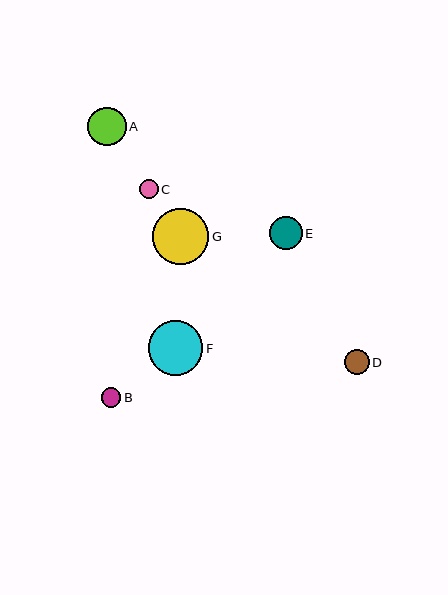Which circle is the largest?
Circle G is the largest with a size of approximately 56 pixels.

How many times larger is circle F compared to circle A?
Circle F is approximately 1.4 times the size of circle A.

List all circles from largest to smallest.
From largest to smallest: G, F, A, E, D, B, C.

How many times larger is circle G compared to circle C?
Circle G is approximately 2.9 times the size of circle C.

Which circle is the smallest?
Circle C is the smallest with a size of approximately 19 pixels.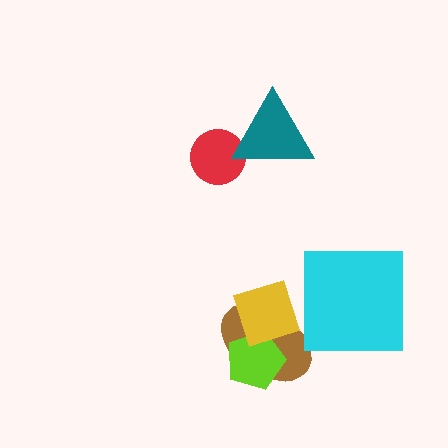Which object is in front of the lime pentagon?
The yellow diamond is in front of the lime pentagon.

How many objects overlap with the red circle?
1 object overlaps with the red circle.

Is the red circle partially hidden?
Yes, it is partially covered by another shape.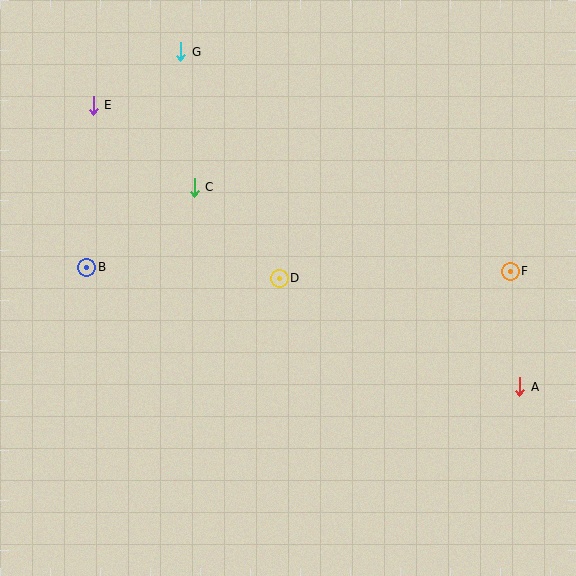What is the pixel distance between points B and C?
The distance between B and C is 134 pixels.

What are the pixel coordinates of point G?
Point G is at (181, 52).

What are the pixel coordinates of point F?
Point F is at (510, 271).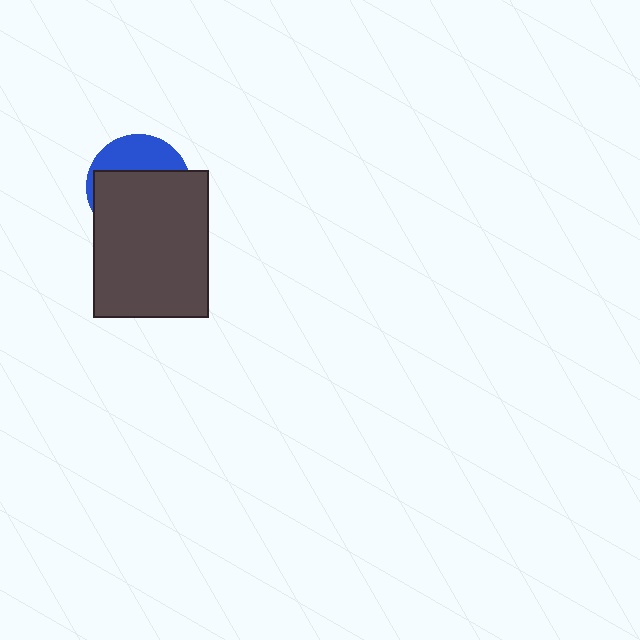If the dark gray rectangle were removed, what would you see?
You would see the complete blue circle.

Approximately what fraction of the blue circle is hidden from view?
Roughly 68% of the blue circle is hidden behind the dark gray rectangle.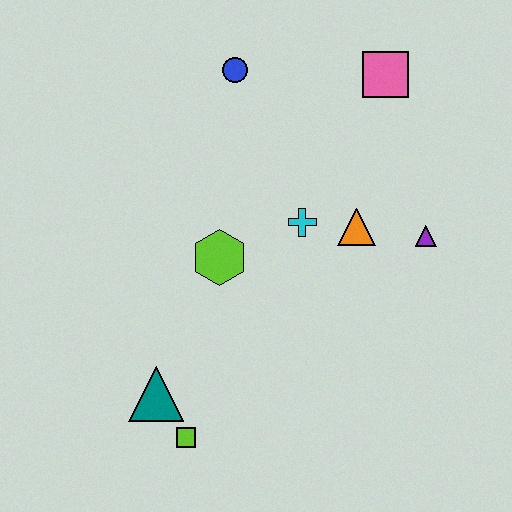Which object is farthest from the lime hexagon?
The pink square is farthest from the lime hexagon.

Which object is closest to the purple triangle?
The orange triangle is closest to the purple triangle.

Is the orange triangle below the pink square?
Yes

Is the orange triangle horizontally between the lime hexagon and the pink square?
Yes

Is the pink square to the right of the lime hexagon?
Yes